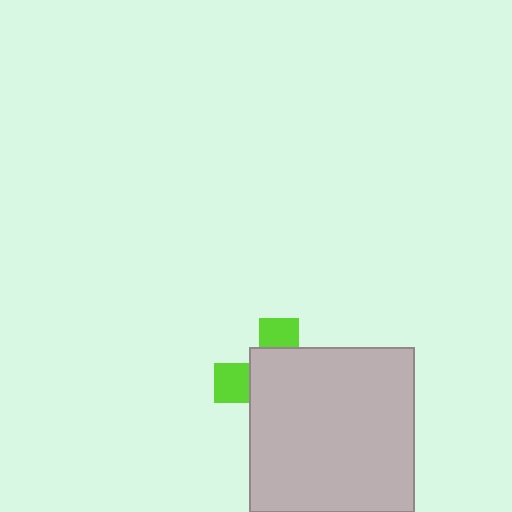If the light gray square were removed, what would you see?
You would see the complete lime cross.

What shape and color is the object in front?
The object in front is a light gray square.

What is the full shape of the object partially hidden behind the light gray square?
The partially hidden object is a lime cross.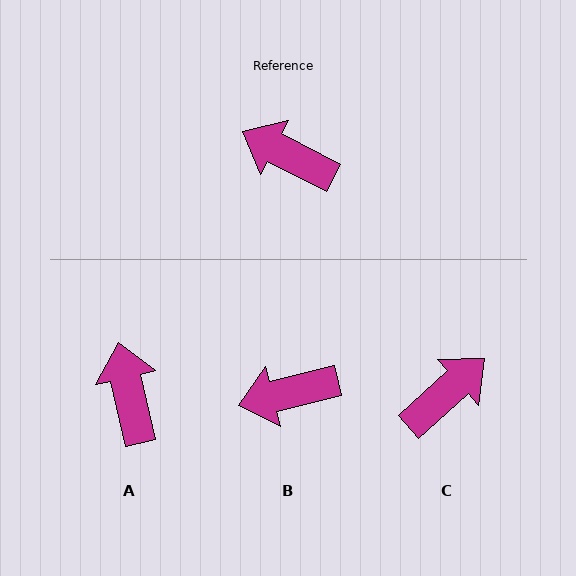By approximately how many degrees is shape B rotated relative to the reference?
Approximately 41 degrees counter-clockwise.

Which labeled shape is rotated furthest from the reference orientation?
C, about 111 degrees away.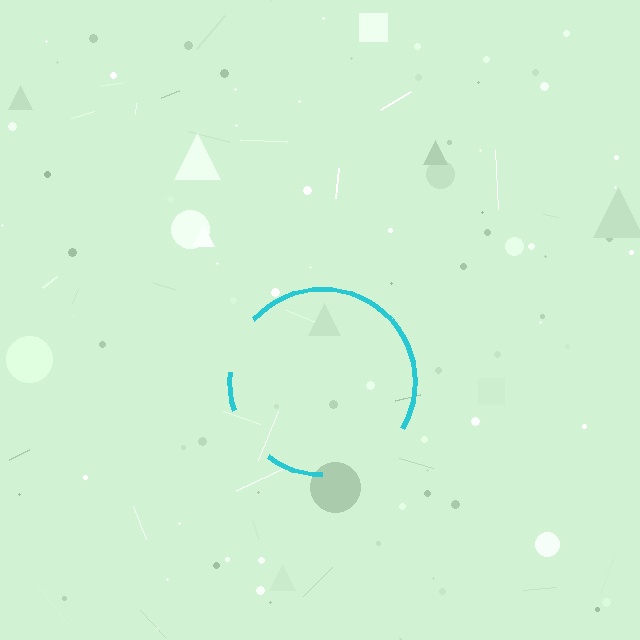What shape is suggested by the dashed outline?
The dashed outline suggests a circle.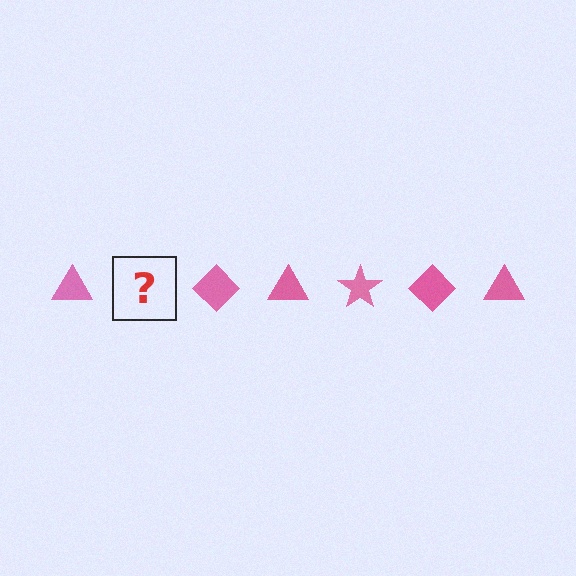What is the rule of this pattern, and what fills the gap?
The rule is that the pattern cycles through triangle, star, diamond shapes in pink. The gap should be filled with a pink star.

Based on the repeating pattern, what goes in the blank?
The blank should be a pink star.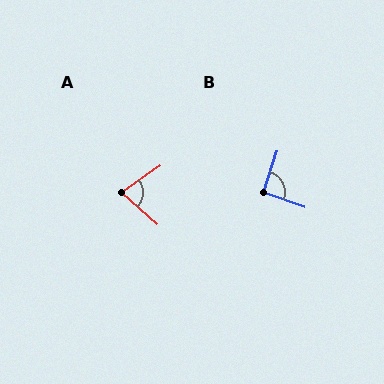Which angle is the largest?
B, at approximately 91 degrees.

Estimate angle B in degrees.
Approximately 91 degrees.